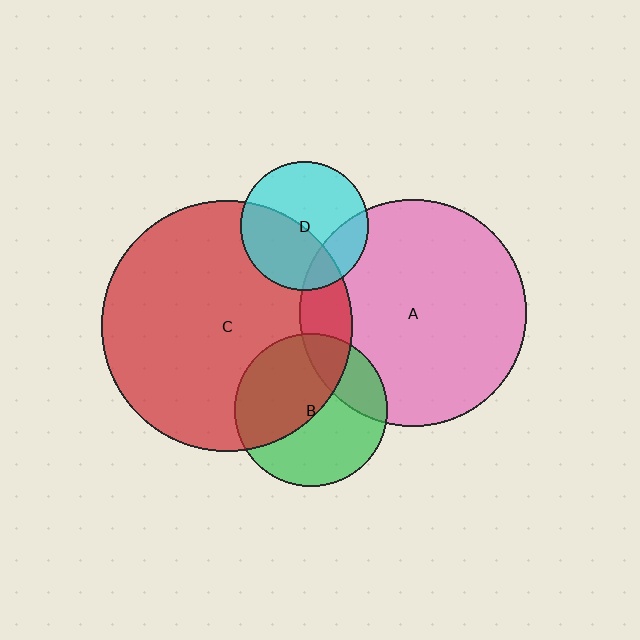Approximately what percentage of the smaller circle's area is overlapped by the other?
Approximately 15%.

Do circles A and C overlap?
Yes.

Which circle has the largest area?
Circle C (red).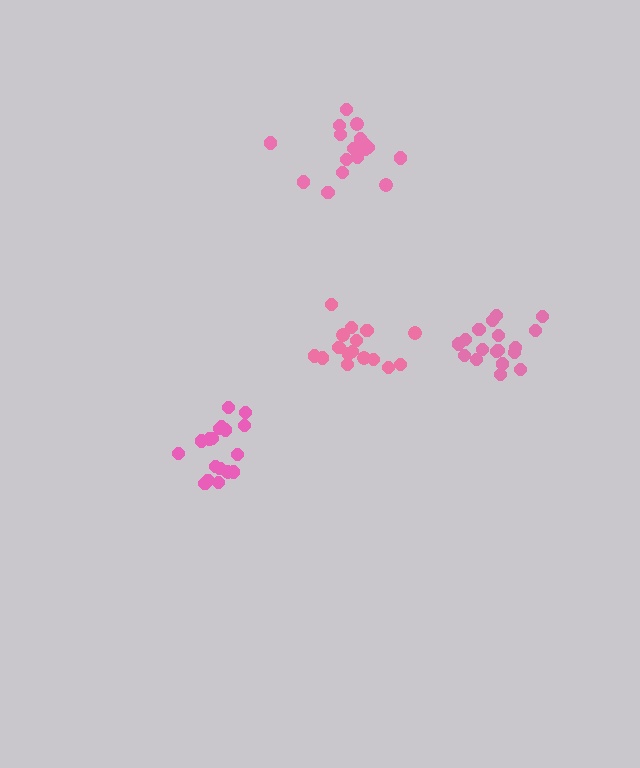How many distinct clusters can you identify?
There are 4 distinct clusters.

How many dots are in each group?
Group 1: 18 dots, Group 2: 18 dots, Group 3: 18 dots, Group 4: 16 dots (70 total).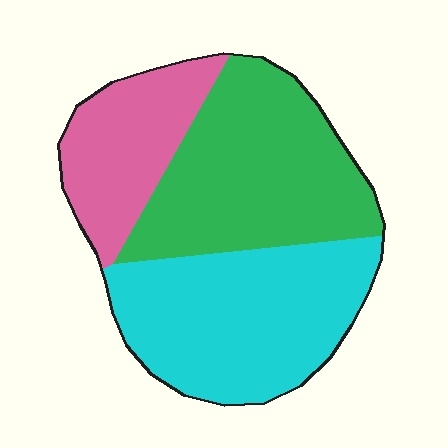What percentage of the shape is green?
Green covers 39% of the shape.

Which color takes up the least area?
Pink, at roughly 20%.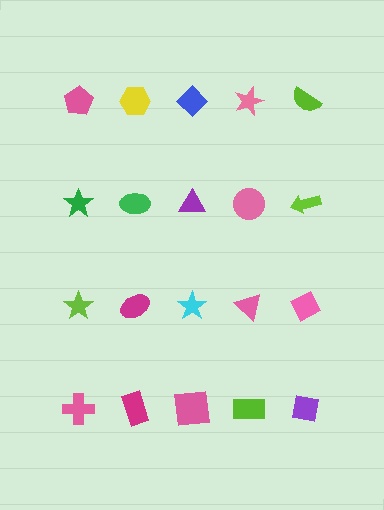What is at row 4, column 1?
A pink cross.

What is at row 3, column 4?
A pink triangle.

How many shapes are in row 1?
5 shapes.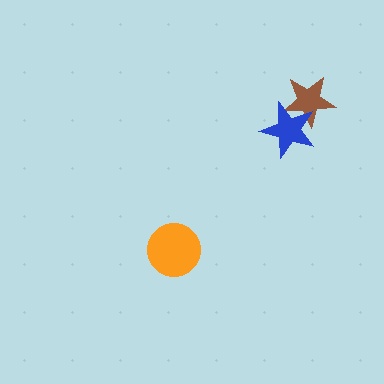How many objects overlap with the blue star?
1 object overlaps with the blue star.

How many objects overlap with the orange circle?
0 objects overlap with the orange circle.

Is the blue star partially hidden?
No, no other shape covers it.